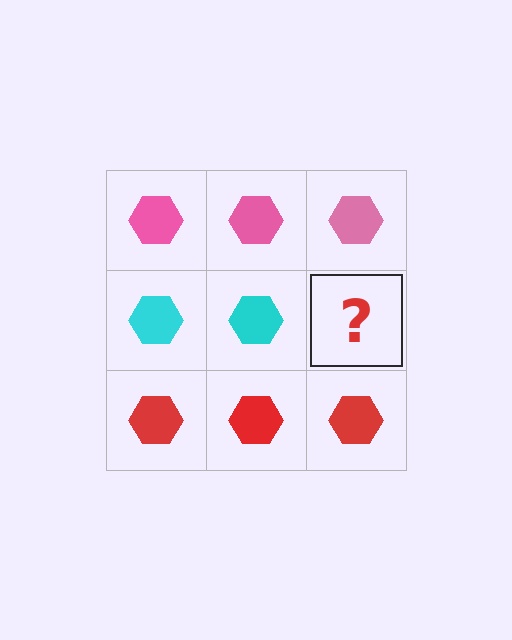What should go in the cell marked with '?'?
The missing cell should contain a cyan hexagon.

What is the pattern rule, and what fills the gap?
The rule is that each row has a consistent color. The gap should be filled with a cyan hexagon.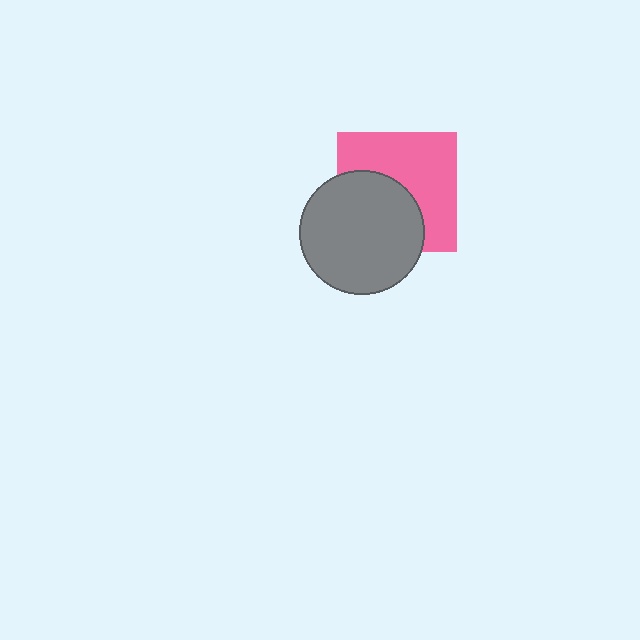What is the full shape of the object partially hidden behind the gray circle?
The partially hidden object is a pink square.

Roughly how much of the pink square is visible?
About half of it is visible (roughly 57%).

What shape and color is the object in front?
The object in front is a gray circle.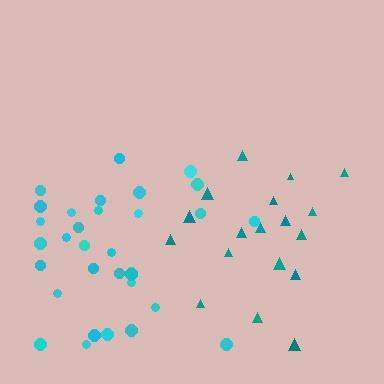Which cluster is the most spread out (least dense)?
Teal.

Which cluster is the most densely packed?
Cyan.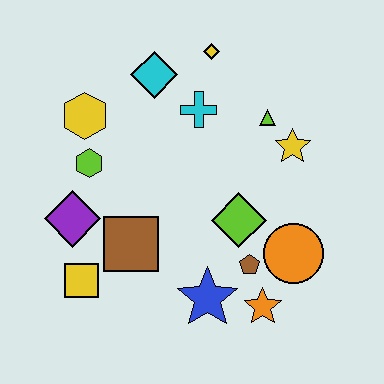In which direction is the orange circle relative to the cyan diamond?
The orange circle is below the cyan diamond.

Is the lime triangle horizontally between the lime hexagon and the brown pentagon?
No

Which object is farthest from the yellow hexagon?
The orange star is farthest from the yellow hexagon.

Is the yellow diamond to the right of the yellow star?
No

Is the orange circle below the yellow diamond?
Yes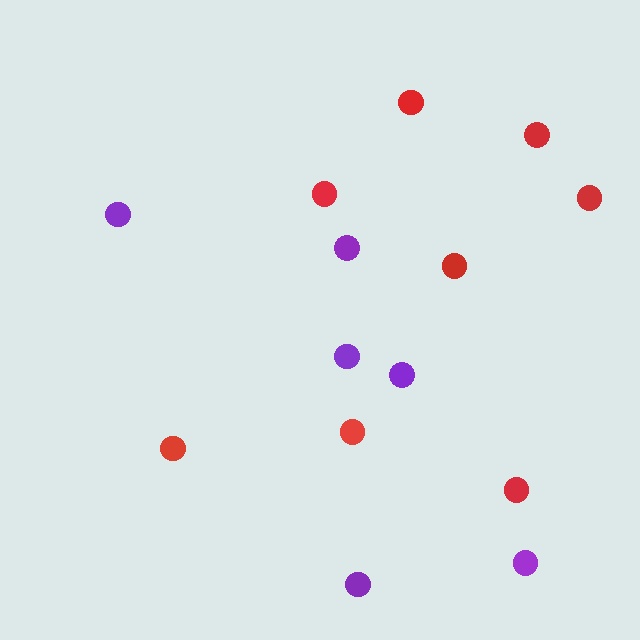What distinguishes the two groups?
There are 2 groups: one group of purple circles (6) and one group of red circles (8).